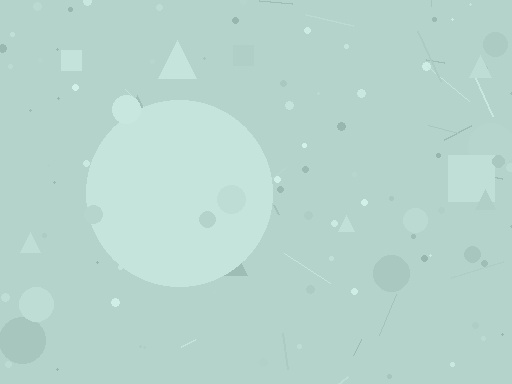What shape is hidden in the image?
A circle is hidden in the image.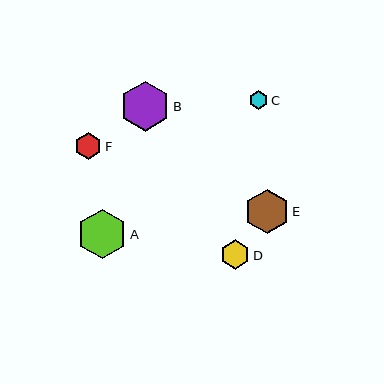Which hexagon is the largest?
Hexagon B is the largest with a size of approximately 50 pixels.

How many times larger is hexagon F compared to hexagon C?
Hexagon F is approximately 1.5 times the size of hexagon C.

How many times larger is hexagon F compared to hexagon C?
Hexagon F is approximately 1.5 times the size of hexagon C.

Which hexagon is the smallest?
Hexagon C is the smallest with a size of approximately 18 pixels.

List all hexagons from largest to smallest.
From largest to smallest: B, A, E, D, F, C.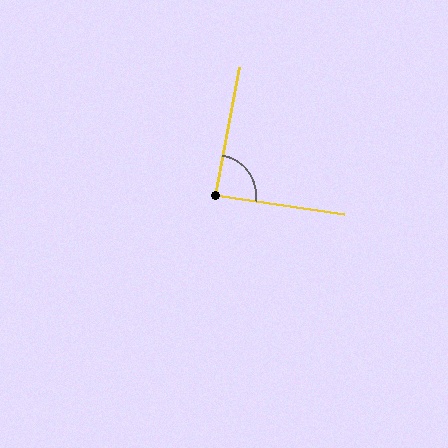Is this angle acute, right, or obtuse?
It is approximately a right angle.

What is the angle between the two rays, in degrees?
Approximately 88 degrees.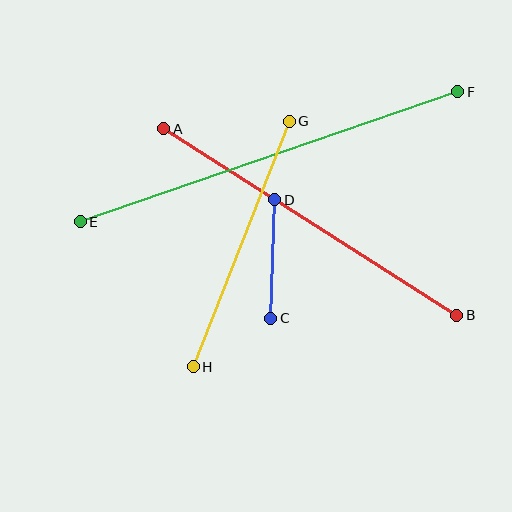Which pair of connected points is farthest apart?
Points E and F are farthest apart.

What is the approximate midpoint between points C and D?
The midpoint is at approximately (273, 259) pixels.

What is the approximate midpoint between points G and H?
The midpoint is at approximately (241, 244) pixels.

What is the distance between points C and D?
The distance is approximately 119 pixels.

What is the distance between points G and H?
The distance is approximately 264 pixels.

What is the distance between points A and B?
The distance is approximately 347 pixels.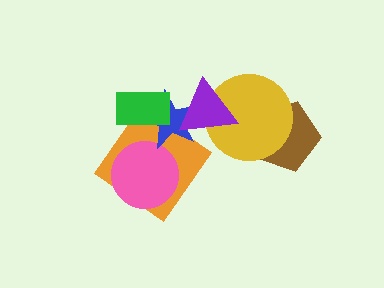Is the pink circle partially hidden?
No, no other shape covers it.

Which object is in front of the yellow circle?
The purple triangle is in front of the yellow circle.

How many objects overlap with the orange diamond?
3 objects overlap with the orange diamond.